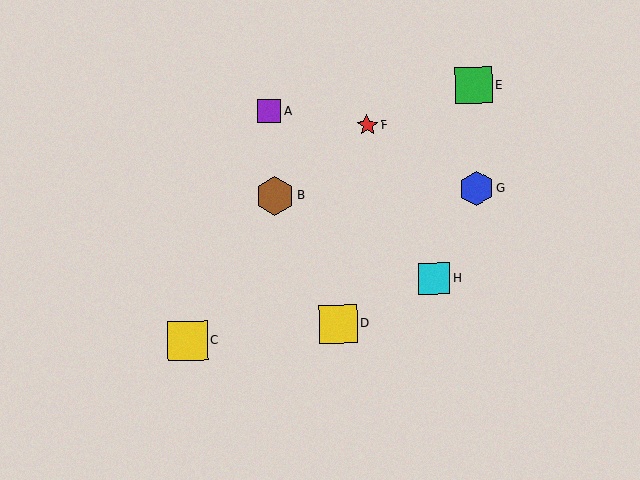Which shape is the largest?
The yellow square (labeled C) is the largest.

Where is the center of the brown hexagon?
The center of the brown hexagon is at (275, 196).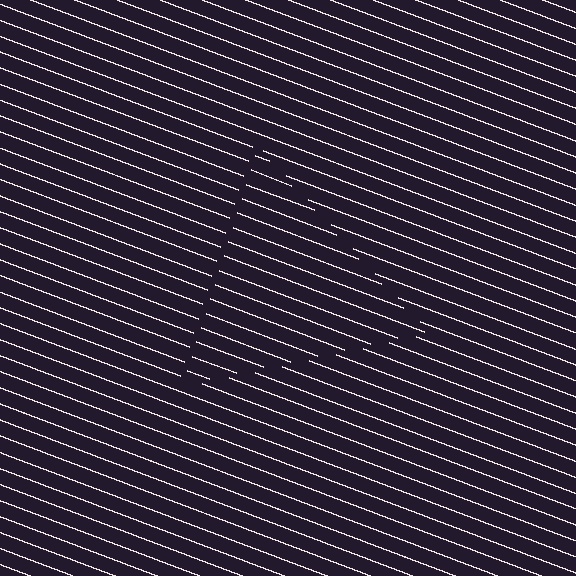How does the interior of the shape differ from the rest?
The interior of the shape contains the same grating, shifted by half a period — the contour is defined by the phase discontinuity where line-ends from the inner and outer gratings abut.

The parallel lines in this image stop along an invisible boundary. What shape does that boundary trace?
An illusory triangle. The interior of the shape contains the same grating, shifted by half a period — the contour is defined by the phase discontinuity where line-ends from the inner and outer gratings abut.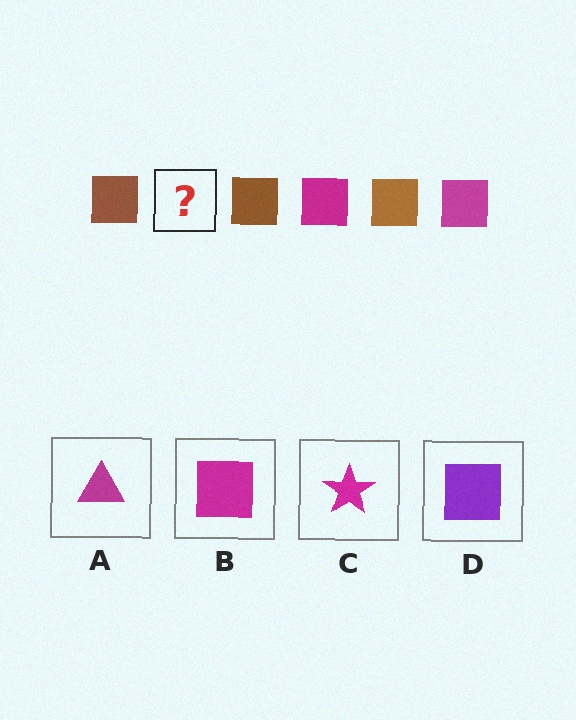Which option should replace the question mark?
Option B.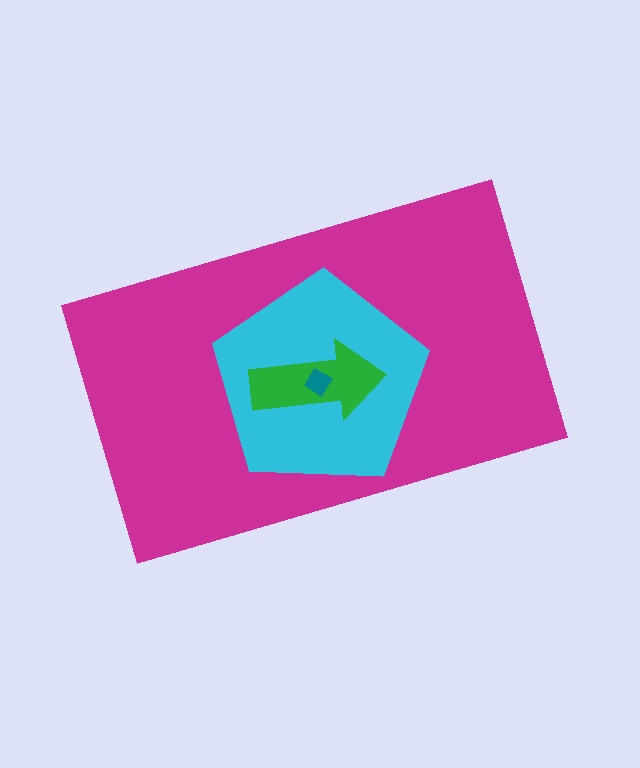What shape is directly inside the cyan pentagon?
The green arrow.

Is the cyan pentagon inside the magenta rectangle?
Yes.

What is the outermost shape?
The magenta rectangle.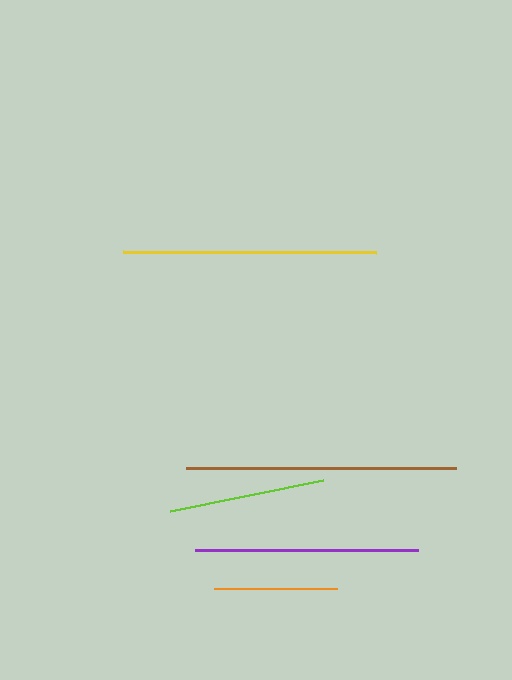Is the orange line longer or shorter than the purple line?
The purple line is longer than the orange line.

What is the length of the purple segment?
The purple segment is approximately 223 pixels long.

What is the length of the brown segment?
The brown segment is approximately 269 pixels long.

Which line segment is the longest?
The brown line is the longest at approximately 269 pixels.